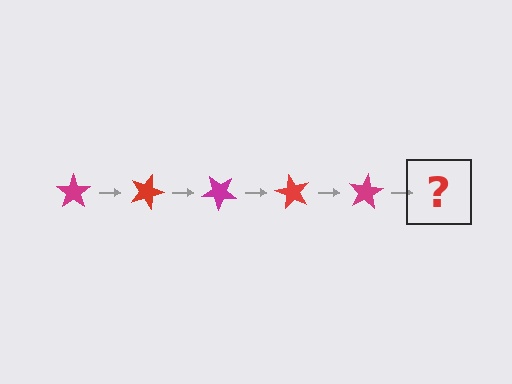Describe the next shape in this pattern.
It should be a red star, rotated 100 degrees from the start.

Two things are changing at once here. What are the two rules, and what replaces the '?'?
The two rules are that it rotates 20 degrees each step and the color cycles through magenta and red. The '?' should be a red star, rotated 100 degrees from the start.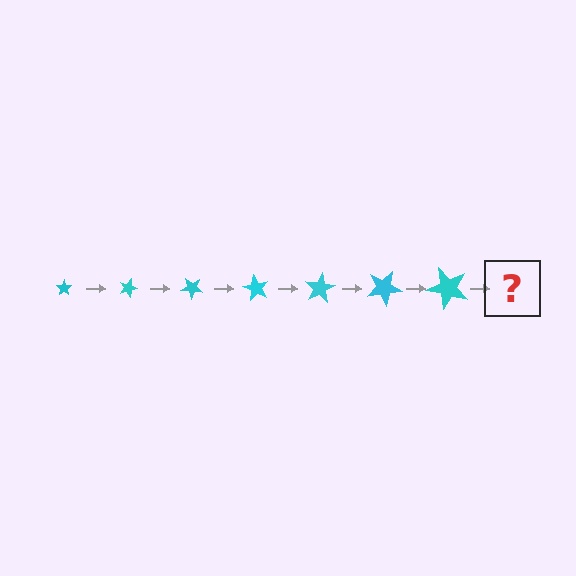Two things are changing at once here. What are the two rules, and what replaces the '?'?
The two rules are that the star grows larger each step and it rotates 20 degrees each step. The '?' should be a star, larger than the previous one and rotated 140 degrees from the start.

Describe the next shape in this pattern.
It should be a star, larger than the previous one and rotated 140 degrees from the start.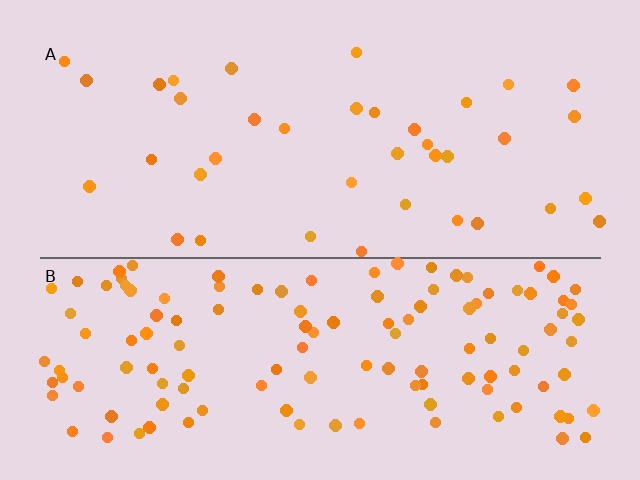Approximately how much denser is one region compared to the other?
Approximately 3.4× — region B over region A.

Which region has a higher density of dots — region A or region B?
B (the bottom).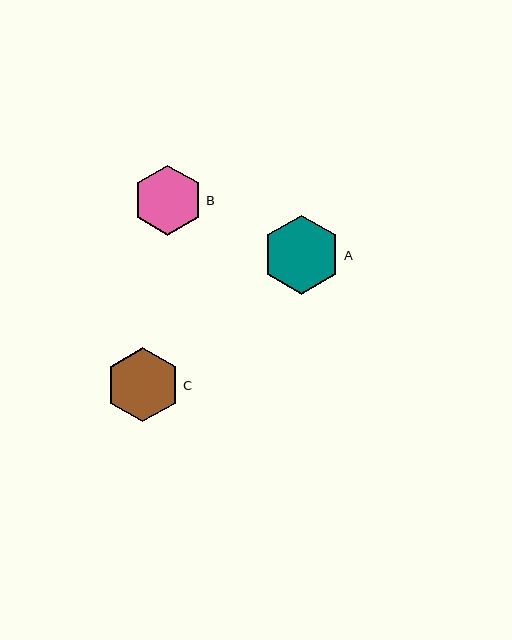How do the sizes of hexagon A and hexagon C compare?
Hexagon A and hexagon C are approximately the same size.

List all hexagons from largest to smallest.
From largest to smallest: A, C, B.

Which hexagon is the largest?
Hexagon A is the largest with a size of approximately 79 pixels.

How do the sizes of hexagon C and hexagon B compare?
Hexagon C and hexagon B are approximately the same size.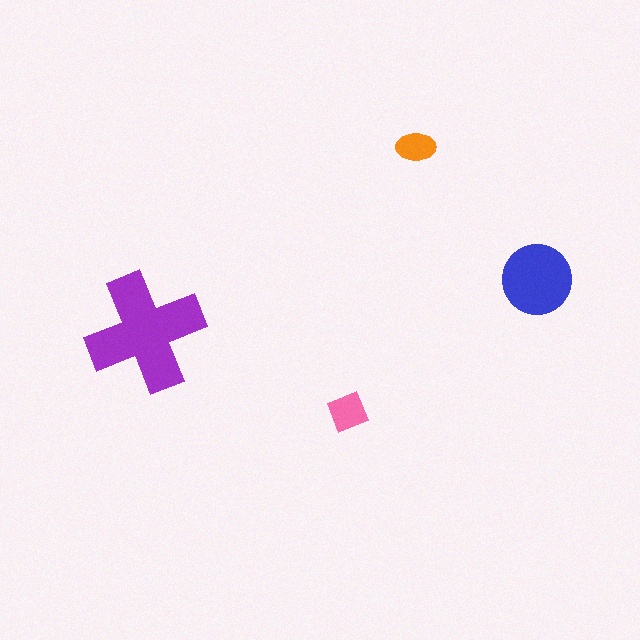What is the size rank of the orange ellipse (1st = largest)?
4th.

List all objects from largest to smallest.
The purple cross, the blue circle, the pink square, the orange ellipse.